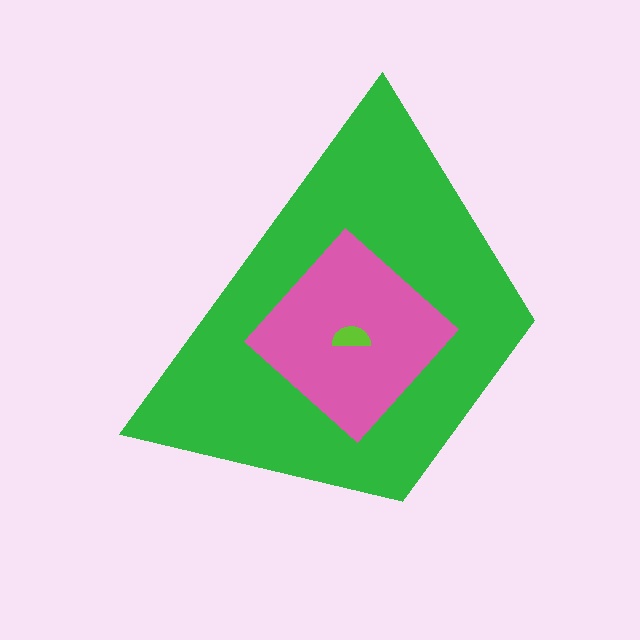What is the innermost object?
The lime semicircle.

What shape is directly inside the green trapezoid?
The pink diamond.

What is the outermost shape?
The green trapezoid.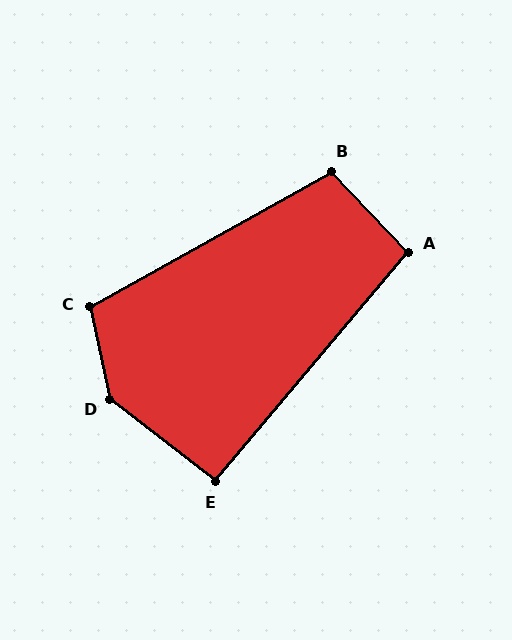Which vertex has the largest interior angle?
D, at approximately 140 degrees.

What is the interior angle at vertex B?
Approximately 104 degrees (obtuse).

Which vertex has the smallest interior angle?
E, at approximately 92 degrees.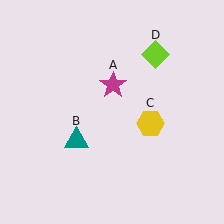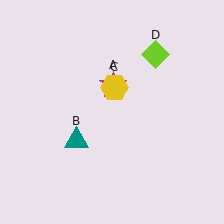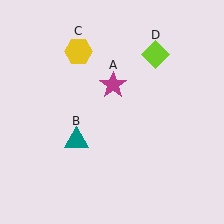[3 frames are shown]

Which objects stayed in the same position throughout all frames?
Magenta star (object A) and teal triangle (object B) and lime diamond (object D) remained stationary.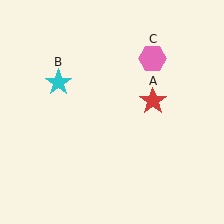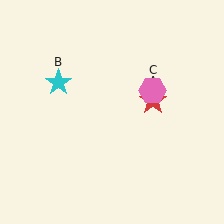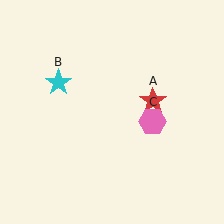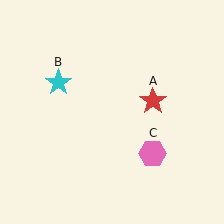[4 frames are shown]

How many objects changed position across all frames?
1 object changed position: pink hexagon (object C).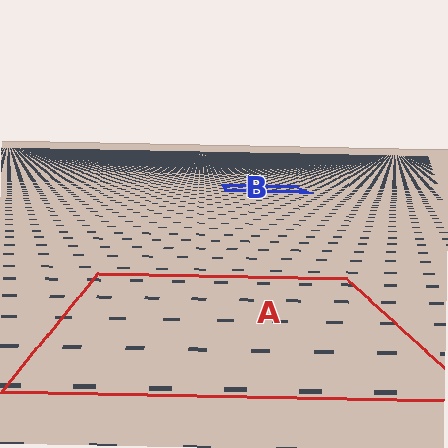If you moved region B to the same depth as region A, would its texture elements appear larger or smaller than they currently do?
They would appear larger. At a closer depth, the same texture elements are projected at a bigger on-screen size.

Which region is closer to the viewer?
Region A is closer. The texture elements there are larger and more spread out.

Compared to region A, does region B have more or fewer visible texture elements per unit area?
Region B has more texture elements per unit area — they are packed more densely because it is farther away.